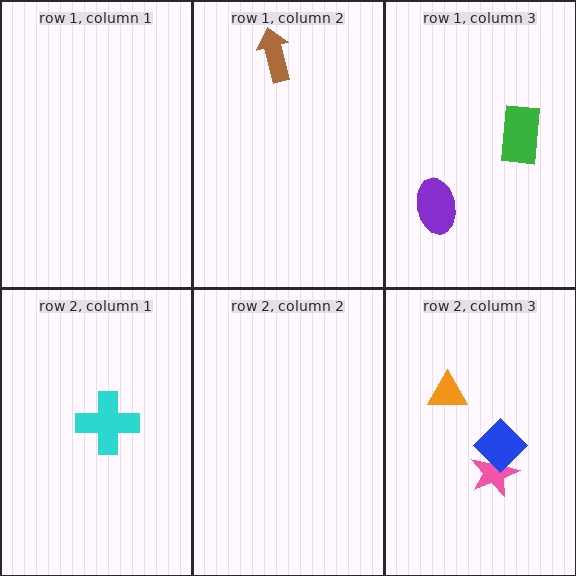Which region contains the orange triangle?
The row 2, column 3 region.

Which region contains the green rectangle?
The row 1, column 3 region.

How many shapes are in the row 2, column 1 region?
1.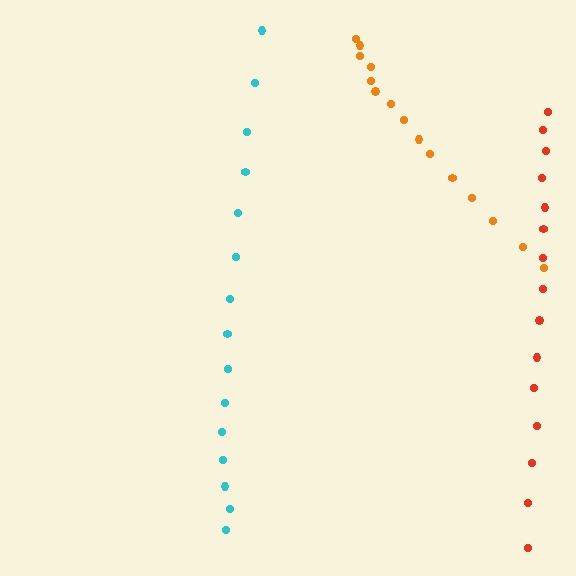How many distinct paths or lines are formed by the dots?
There are 3 distinct paths.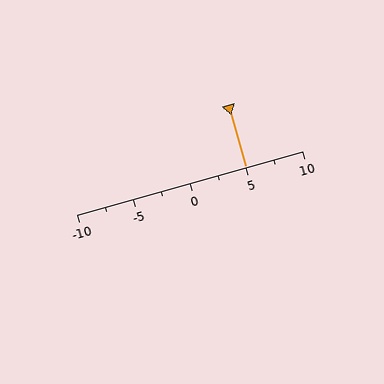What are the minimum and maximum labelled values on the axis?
The axis runs from -10 to 10.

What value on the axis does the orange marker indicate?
The marker indicates approximately 5.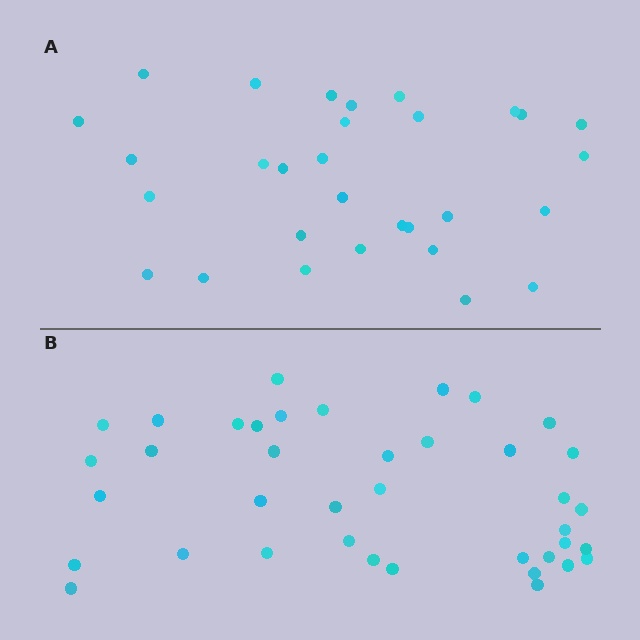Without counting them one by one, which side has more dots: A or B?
Region B (the bottom region) has more dots.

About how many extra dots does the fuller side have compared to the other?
Region B has roughly 8 or so more dots than region A.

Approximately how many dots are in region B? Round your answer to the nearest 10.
About 40 dots. (The exact count is 39, which rounds to 40.)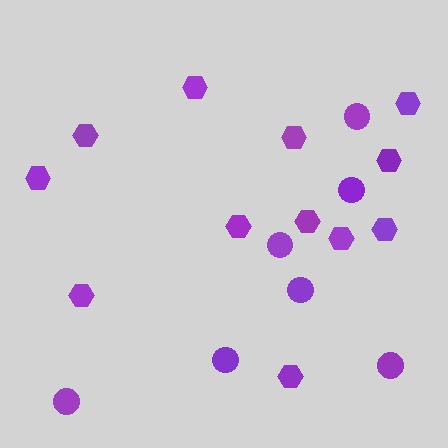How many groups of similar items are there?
There are 2 groups: one group of hexagons (12) and one group of circles (7).